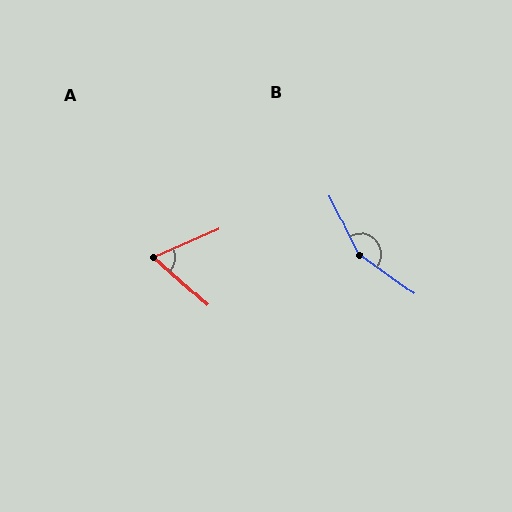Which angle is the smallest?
A, at approximately 65 degrees.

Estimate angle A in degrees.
Approximately 65 degrees.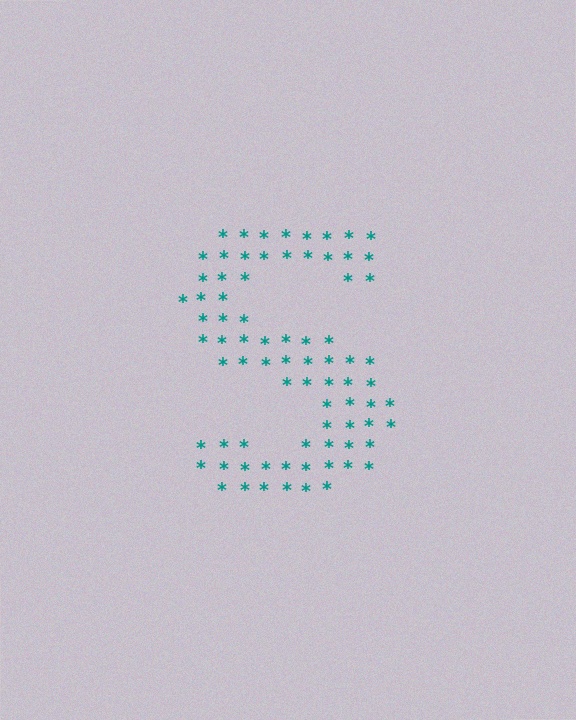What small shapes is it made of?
It is made of small asterisks.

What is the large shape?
The large shape is the letter S.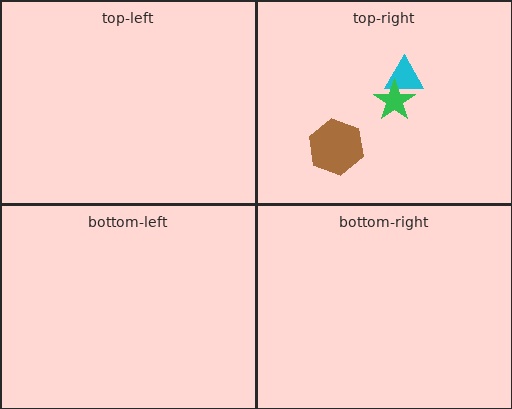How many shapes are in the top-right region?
3.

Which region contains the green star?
The top-right region.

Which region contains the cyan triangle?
The top-right region.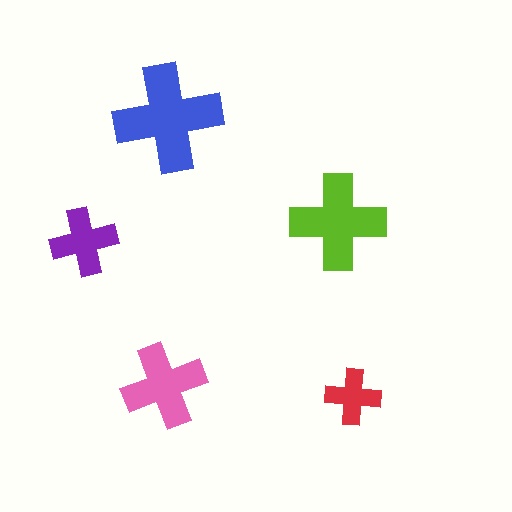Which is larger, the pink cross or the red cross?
The pink one.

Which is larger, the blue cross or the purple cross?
The blue one.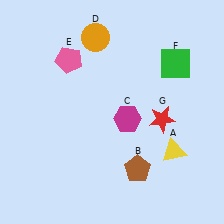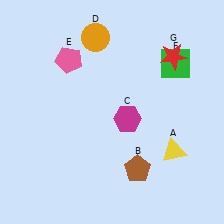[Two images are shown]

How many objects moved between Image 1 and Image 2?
1 object moved between the two images.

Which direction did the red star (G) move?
The red star (G) moved up.